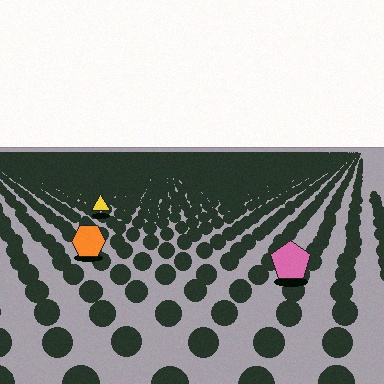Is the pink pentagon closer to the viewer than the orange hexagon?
Yes. The pink pentagon is closer — you can tell from the texture gradient: the ground texture is coarser near it.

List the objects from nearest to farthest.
From nearest to farthest: the pink pentagon, the orange hexagon, the yellow triangle.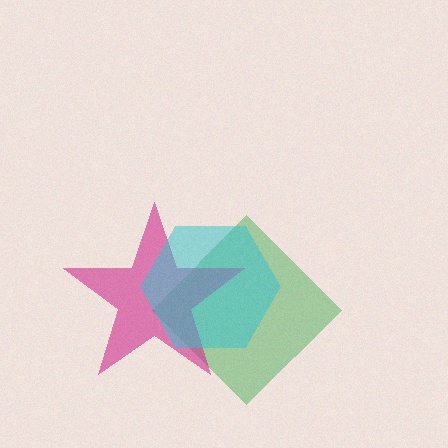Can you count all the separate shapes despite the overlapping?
Yes, there are 3 separate shapes.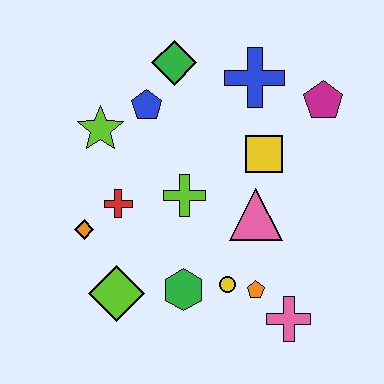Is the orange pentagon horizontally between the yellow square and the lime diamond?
Yes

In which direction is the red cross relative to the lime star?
The red cross is below the lime star.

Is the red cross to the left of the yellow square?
Yes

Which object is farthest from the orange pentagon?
The green diamond is farthest from the orange pentagon.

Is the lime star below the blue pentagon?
Yes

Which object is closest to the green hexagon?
The yellow circle is closest to the green hexagon.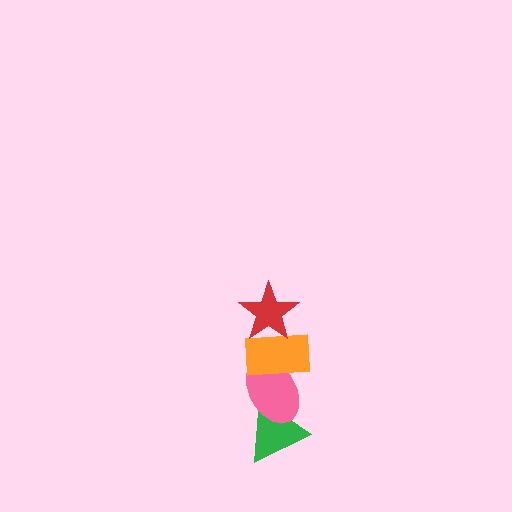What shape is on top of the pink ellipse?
The orange rectangle is on top of the pink ellipse.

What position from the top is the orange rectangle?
The orange rectangle is 2nd from the top.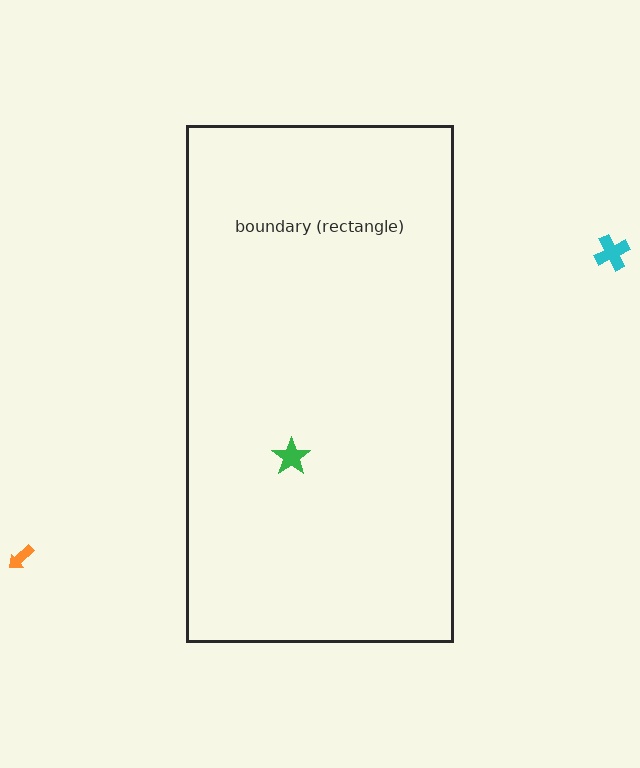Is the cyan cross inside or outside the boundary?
Outside.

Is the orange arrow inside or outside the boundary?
Outside.